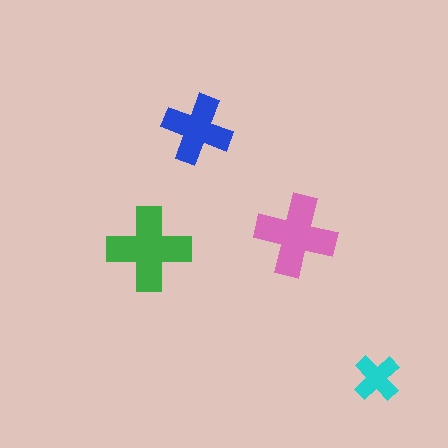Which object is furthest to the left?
The green cross is leftmost.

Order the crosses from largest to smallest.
the green one, the pink one, the blue one, the cyan one.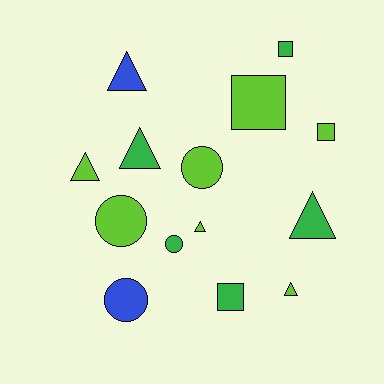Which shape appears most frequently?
Triangle, with 6 objects.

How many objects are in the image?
There are 14 objects.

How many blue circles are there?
There is 1 blue circle.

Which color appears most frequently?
Lime, with 7 objects.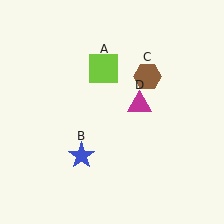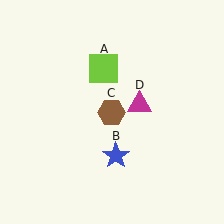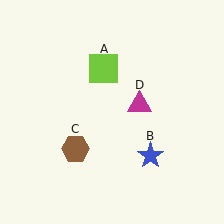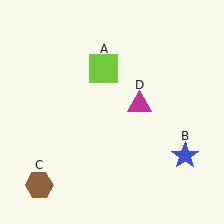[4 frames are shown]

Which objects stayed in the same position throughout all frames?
Lime square (object A) and magenta triangle (object D) remained stationary.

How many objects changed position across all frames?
2 objects changed position: blue star (object B), brown hexagon (object C).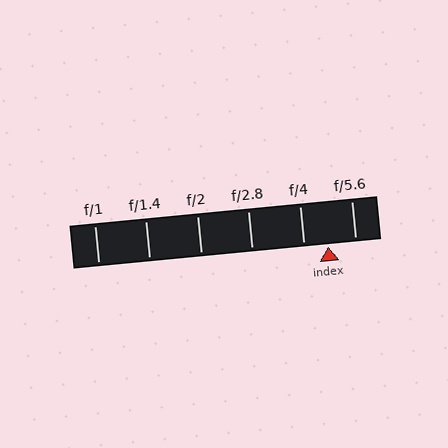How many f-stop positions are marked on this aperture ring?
There are 6 f-stop positions marked.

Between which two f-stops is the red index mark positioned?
The index mark is between f/4 and f/5.6.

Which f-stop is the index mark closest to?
The index mark is closest to f/4.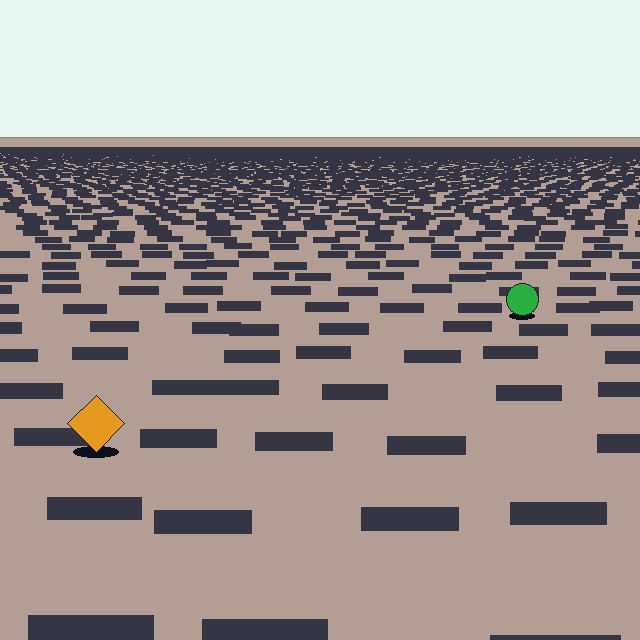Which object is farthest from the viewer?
The green circle is farthest from the viewer. It appears smaller and the ground texture around it is denser.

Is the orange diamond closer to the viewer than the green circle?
Yes. The orange diamond is closer — you can tell from the texture gradient: the ground texture is coarser near it.